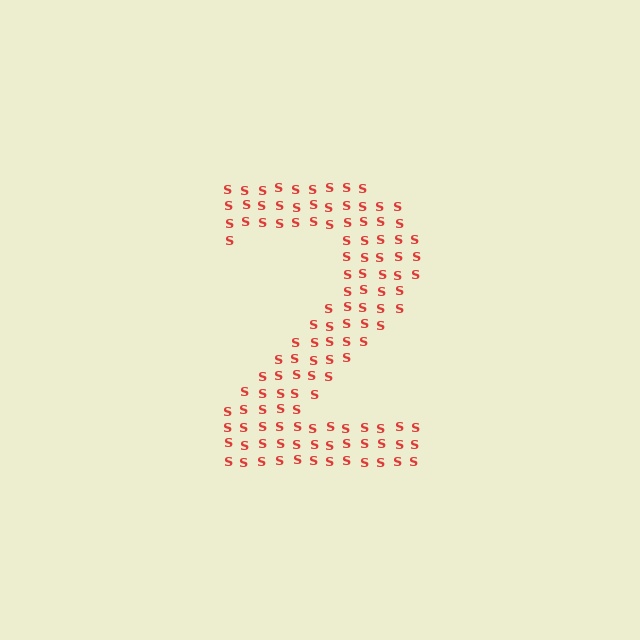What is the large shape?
The large shape is the digit 2.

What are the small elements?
The small elements are letter S's.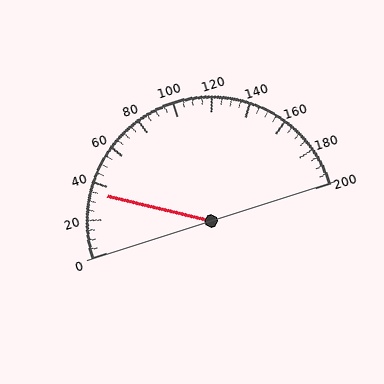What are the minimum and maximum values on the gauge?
The gauge ranges from 0 to 200.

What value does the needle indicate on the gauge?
The needle indicates approximately 35.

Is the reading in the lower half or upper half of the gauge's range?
The reading is in the lower half of the range (0 to 200).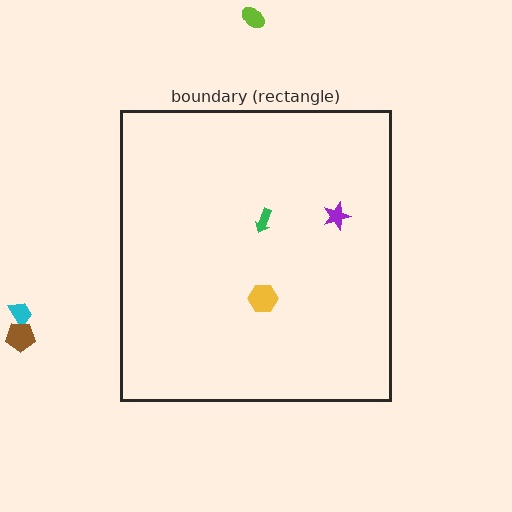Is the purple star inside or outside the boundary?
Inside.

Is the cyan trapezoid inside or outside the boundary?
Outside.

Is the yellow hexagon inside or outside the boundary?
Inside.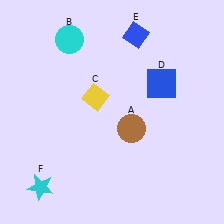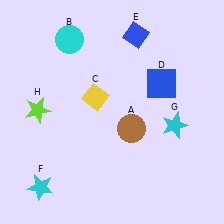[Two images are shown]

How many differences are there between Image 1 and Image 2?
There are 2 differences between the two images.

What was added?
A cyan star (G), a lime star (H) were added in Image 2.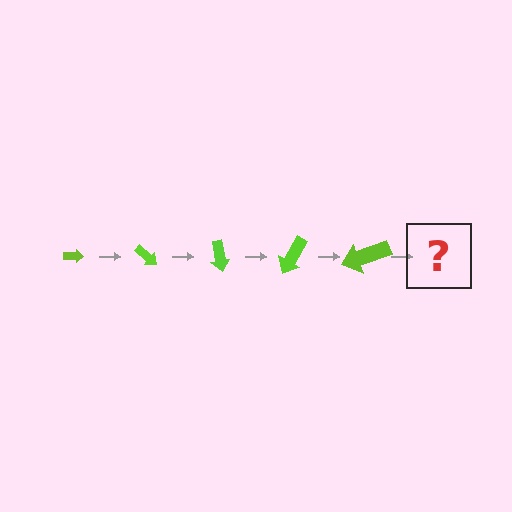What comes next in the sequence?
The next element should be an arrow, larger than the previous one and rotated 200 degrees from the start.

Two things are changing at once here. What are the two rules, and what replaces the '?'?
The two rules are that the arrow grows larger each step and it rotates 40 degrees each step. The '?' should be an arrow, larger than the previous one and rotated 200 degrees from the start.